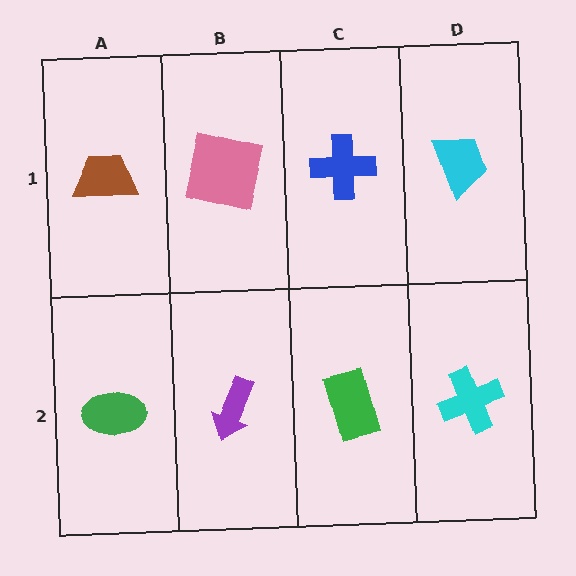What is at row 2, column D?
A cyan cross.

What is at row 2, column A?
A green ellipse.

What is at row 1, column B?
A pink square.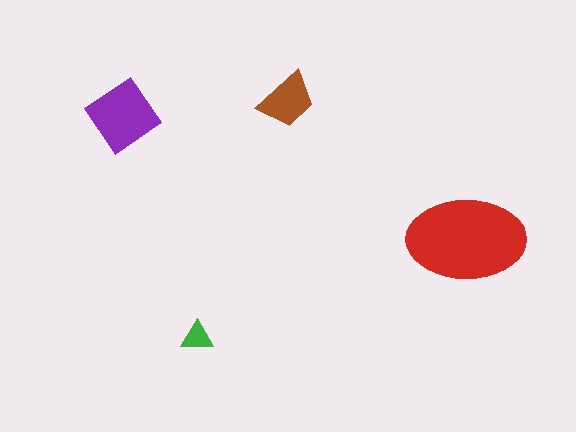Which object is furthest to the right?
The red ellipse is rightmost.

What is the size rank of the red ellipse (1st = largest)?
1st.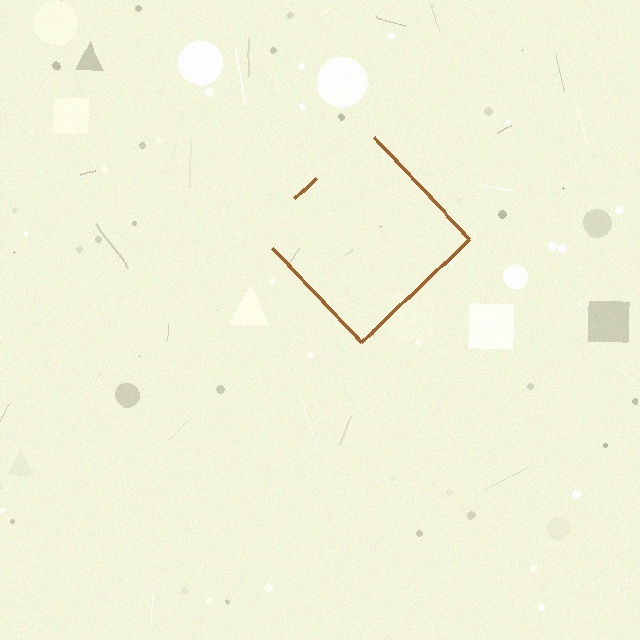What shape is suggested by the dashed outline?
The dashed outline suggests a diamond.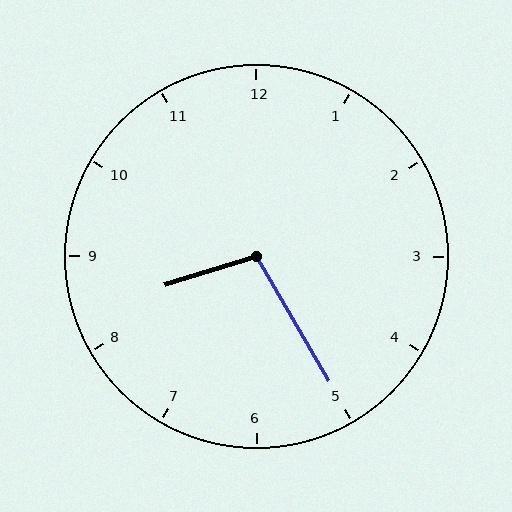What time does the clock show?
8:25.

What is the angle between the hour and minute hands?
Approximately 102 degrees.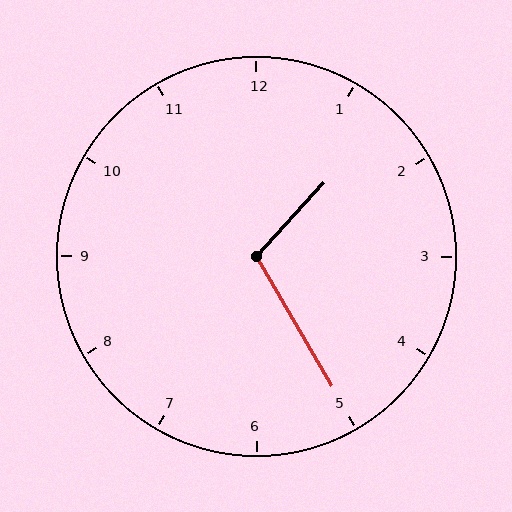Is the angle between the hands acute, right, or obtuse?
It is obtuse.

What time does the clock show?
1:25.